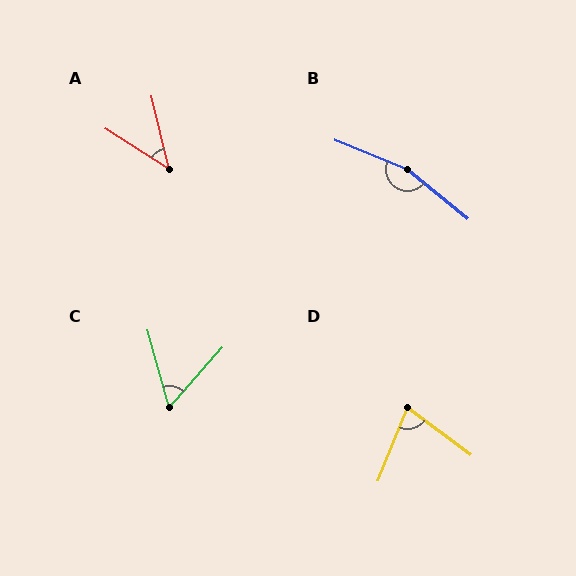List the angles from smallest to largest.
A (44°), C (57°), D (75°), B (163°).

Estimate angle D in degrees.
Approximately 75 degrees.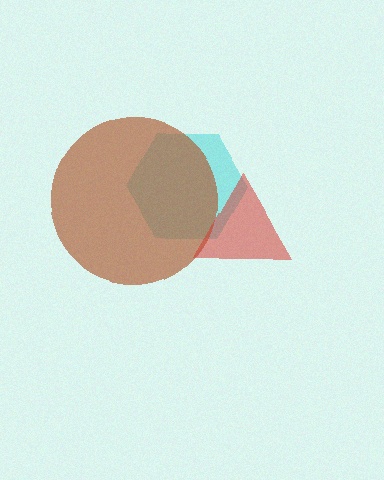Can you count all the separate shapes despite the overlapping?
Yes, there are 3 separate shapes.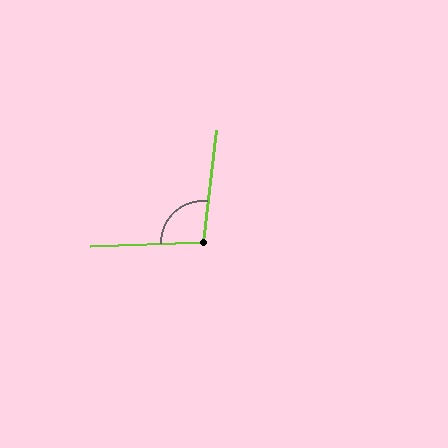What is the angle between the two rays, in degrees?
Approximately 99 degrees.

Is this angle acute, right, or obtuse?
It is obtuse.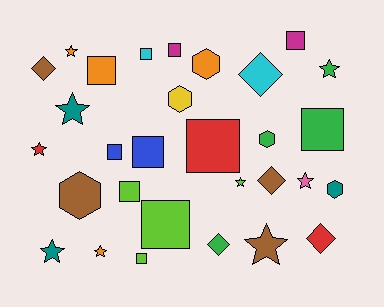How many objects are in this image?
There are 30 objects.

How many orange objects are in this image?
There are 4 orange objects.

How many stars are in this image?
There are 9 stars.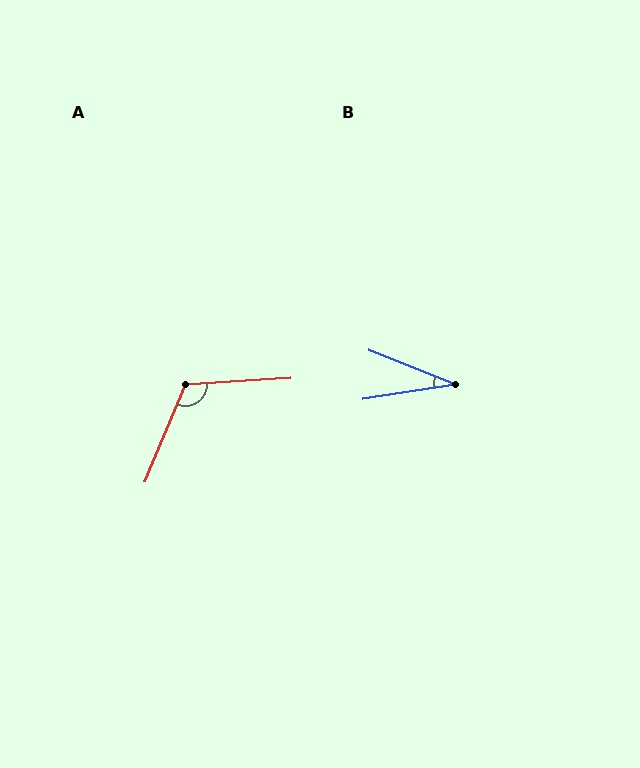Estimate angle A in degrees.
Approximately 116 degrees.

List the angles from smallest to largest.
B (31°), A (116°).